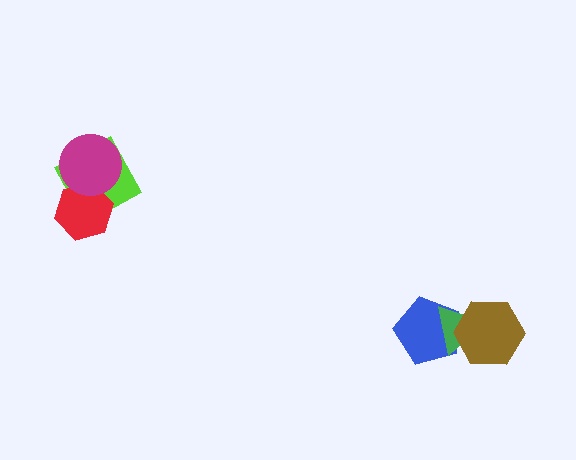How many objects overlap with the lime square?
2 objects overlap with the lime square.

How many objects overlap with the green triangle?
2 objects overlap with the green triangle.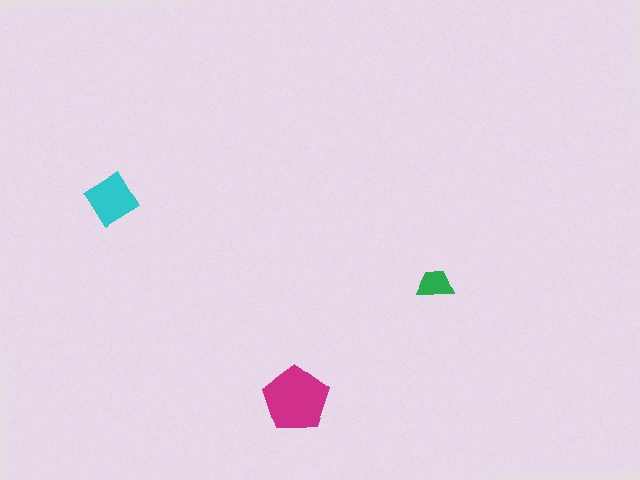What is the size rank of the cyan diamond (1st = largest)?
2nd.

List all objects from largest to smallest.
The magenta pentagon, the cyan diamond, the green trapezoid.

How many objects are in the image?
There are 3 objects in the image.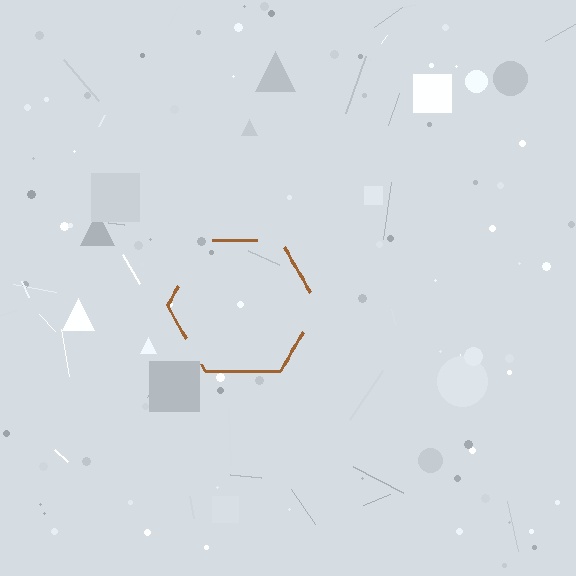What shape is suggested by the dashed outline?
The dashed outline suggests a hexagon.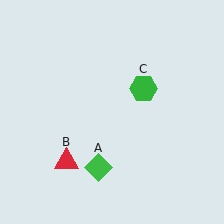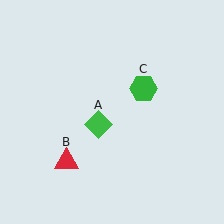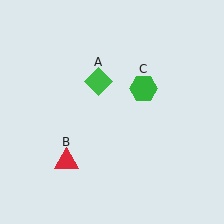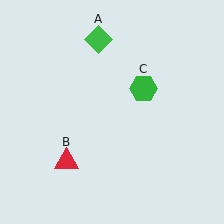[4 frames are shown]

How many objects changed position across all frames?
1 object changed position: green diamond (object A).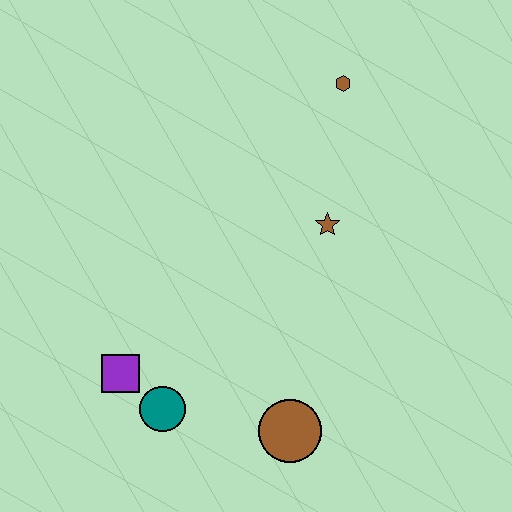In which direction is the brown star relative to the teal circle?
The brown star is above the teal circle.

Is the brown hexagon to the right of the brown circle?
Yes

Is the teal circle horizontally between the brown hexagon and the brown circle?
No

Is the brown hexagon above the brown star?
Yes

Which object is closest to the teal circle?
The purple square is closest to the teal circle.